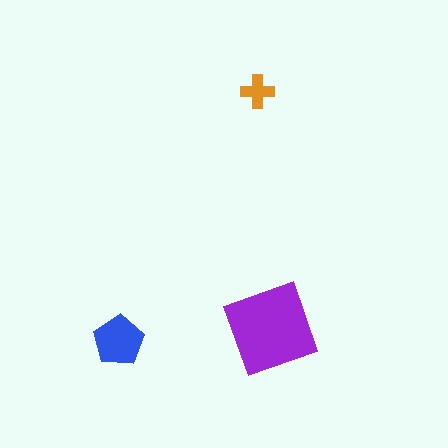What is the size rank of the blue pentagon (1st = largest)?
2nd.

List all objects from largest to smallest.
The purple square, the blue pentagon, the orange cross.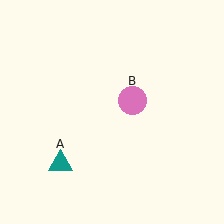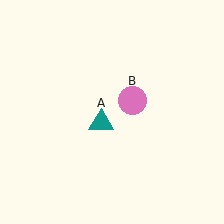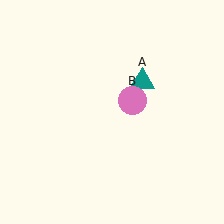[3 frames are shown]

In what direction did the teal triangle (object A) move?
The teal triangle (object A) moved up and to the right.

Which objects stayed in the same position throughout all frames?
Pink circle (object B) remained stationary.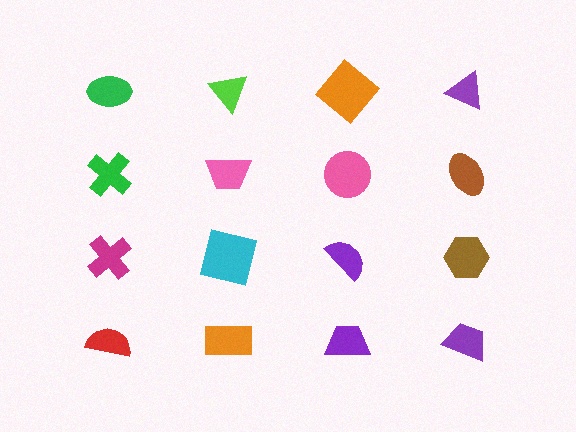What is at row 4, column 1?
A red semicircle.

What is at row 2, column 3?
A pink circle.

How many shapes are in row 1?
4 shapes.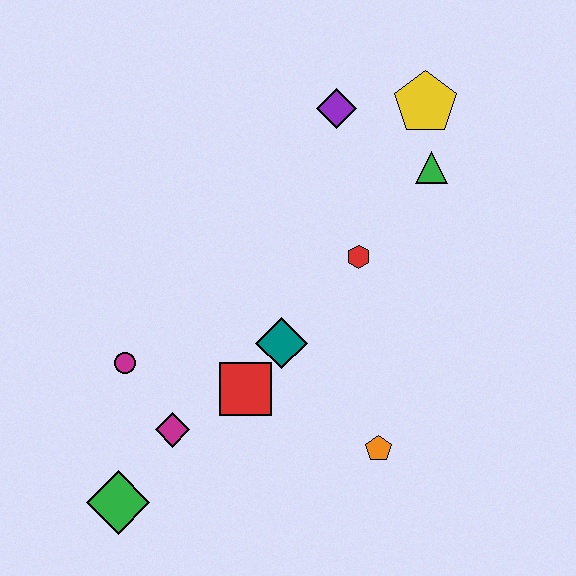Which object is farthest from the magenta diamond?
The yellow pentagon is farthest from the magenta diamond.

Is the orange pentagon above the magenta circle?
No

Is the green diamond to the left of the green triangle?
Yes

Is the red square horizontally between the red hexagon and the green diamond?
Yes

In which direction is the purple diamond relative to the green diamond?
The purple diamond is above the green diamond.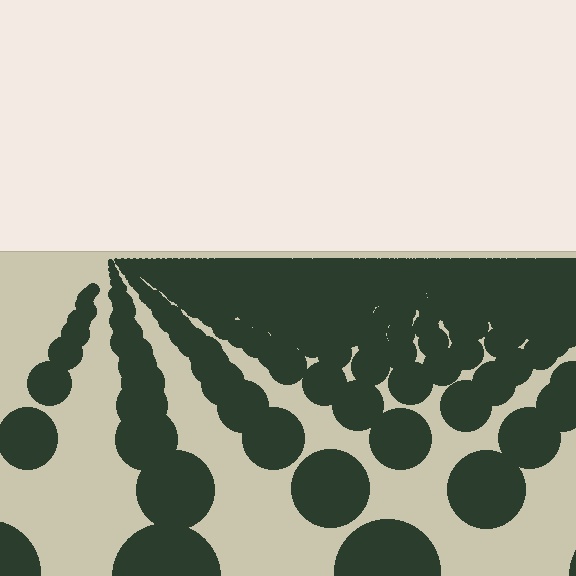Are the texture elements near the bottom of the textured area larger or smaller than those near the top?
Larger. Near the bottom, elements are closer to the viewer and appear at a bigger on-screen size.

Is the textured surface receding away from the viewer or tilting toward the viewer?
The surface is receding away from the viewer. Texture elements get smaller and denser toward the top.